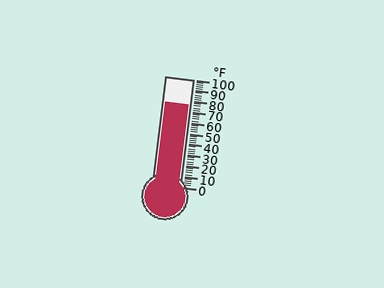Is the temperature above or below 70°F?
The temperature is above 70°F.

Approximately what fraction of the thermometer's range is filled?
The thermometer is filled to approximately 75% of its range.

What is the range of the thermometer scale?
The thermometer scale ranges from 0°F to 100°F.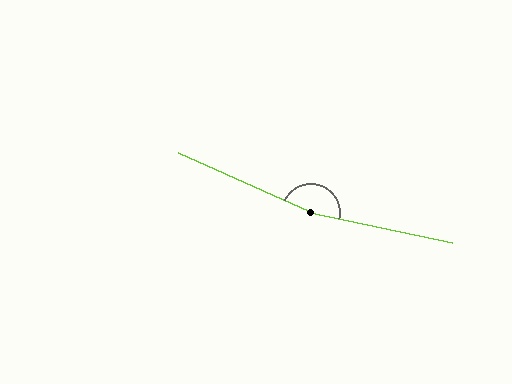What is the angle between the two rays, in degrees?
Approximately 167 degrees.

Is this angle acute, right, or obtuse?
It is obtuse.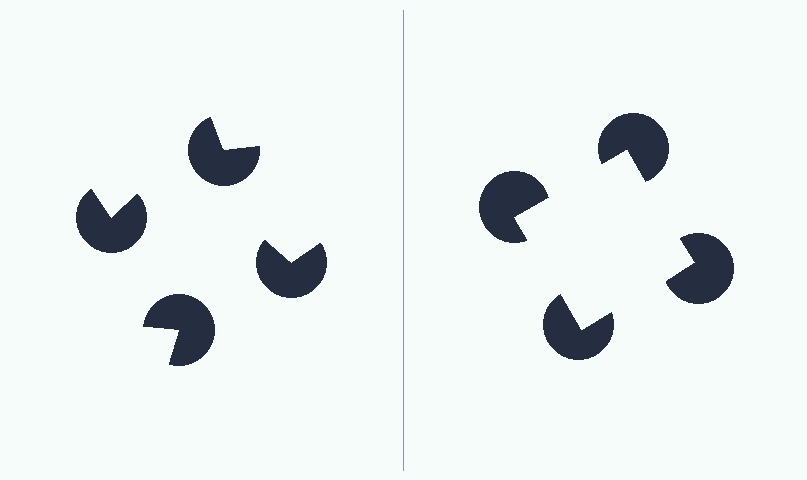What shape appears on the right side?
An illusory square.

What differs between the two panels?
The pac-man discs are positioned identically on both sides; only the wedge orientations differ. On the right they align to a square; on the left they are misaligned.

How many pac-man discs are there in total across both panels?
8 — 4 on each side.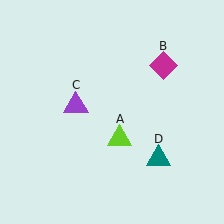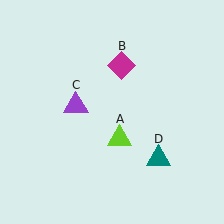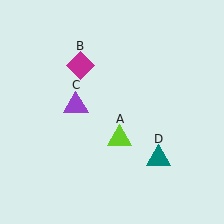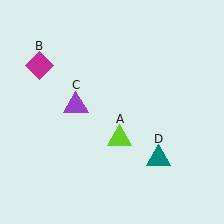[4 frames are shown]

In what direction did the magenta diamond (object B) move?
The magenta diamond (object B) moved left.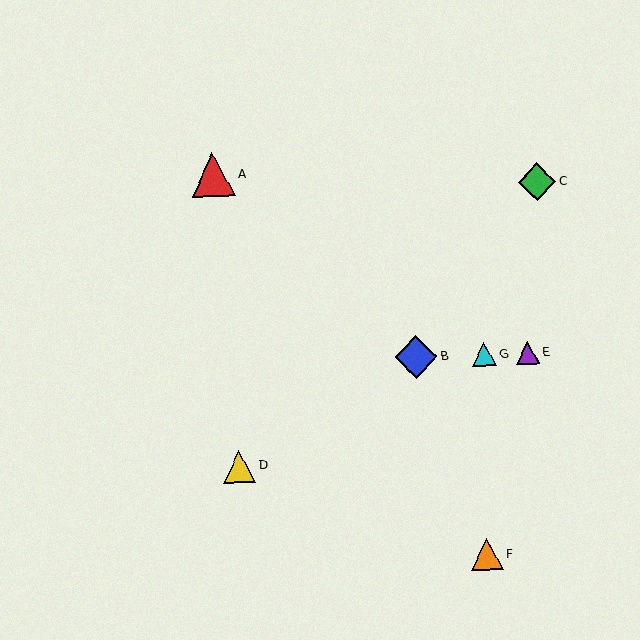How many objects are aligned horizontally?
3 objects (B, E, G) are aligned horizontally.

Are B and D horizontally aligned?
No, B is at y≈357 and D is at y≈466.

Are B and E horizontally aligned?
Yes, both are at y≈357.